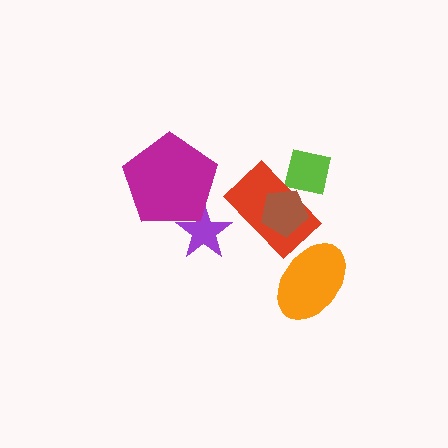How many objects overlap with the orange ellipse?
0 objects overlap with the orange ellipse.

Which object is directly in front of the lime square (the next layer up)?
The red rectangle is directly in front of the lime square.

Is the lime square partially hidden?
Yes, it is partially covered by another shape.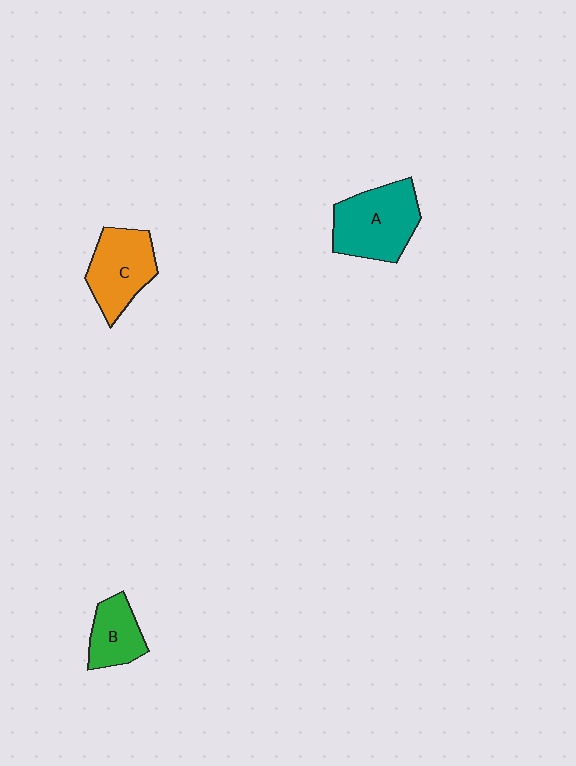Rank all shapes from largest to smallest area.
From largest to smallest: A (teal), C (orange), B (green).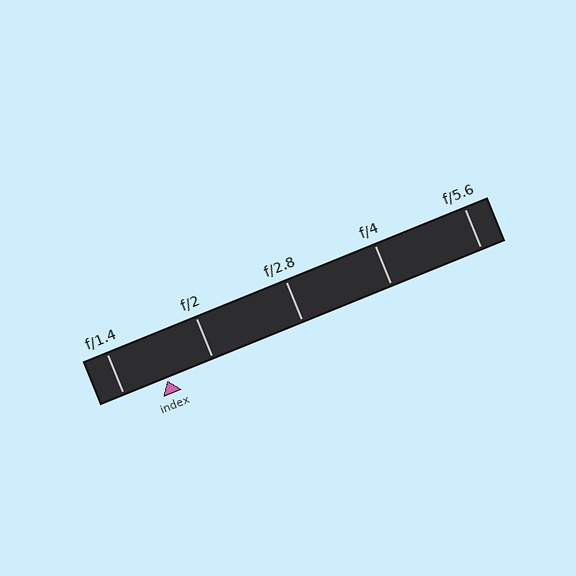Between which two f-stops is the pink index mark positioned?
The index mark is between f/1.4 and f/2.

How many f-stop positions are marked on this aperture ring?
There are 5 f-stop positions marked.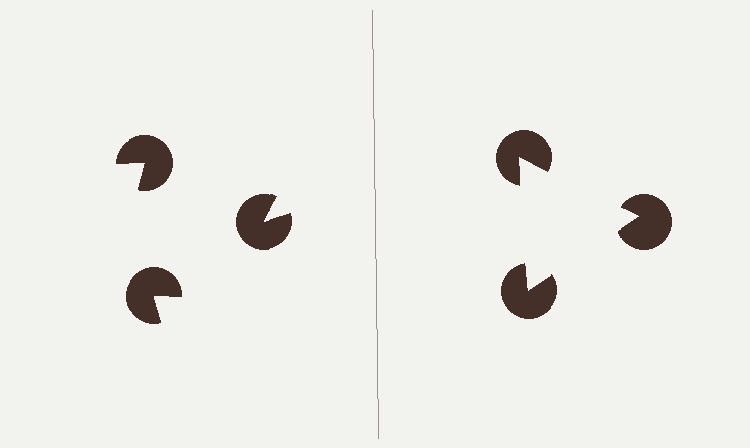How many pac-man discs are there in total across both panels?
6 — 3 on each side.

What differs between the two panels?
The pac-man discs are positioned identically on both sides; only the wedge orientations differ. On the right they align to a triangle; on the left they are misaligned.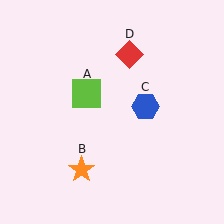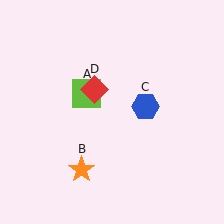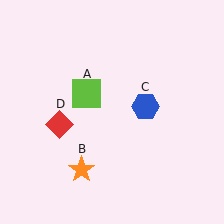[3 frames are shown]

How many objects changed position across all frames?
1 object changed position: red diamond (object D).